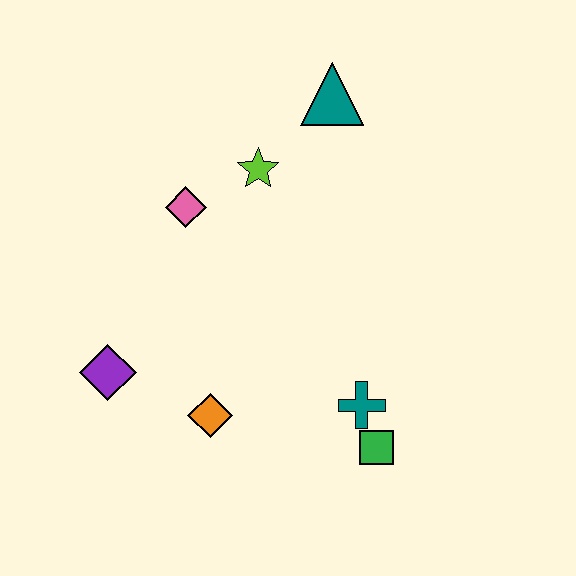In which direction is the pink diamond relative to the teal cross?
The pink diamond is above the teal cross.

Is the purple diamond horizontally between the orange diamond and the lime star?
No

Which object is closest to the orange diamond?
The purple diamond is closest to the orange diamond.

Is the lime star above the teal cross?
Yes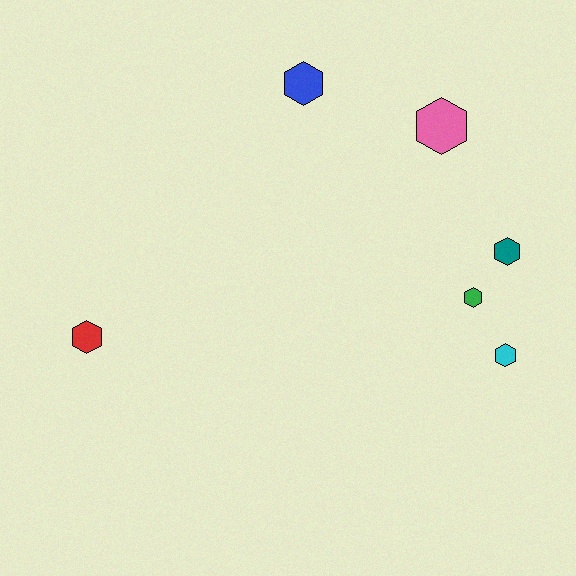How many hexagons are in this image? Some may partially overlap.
There are 6 hexagons.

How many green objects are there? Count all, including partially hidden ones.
There is 1 green object.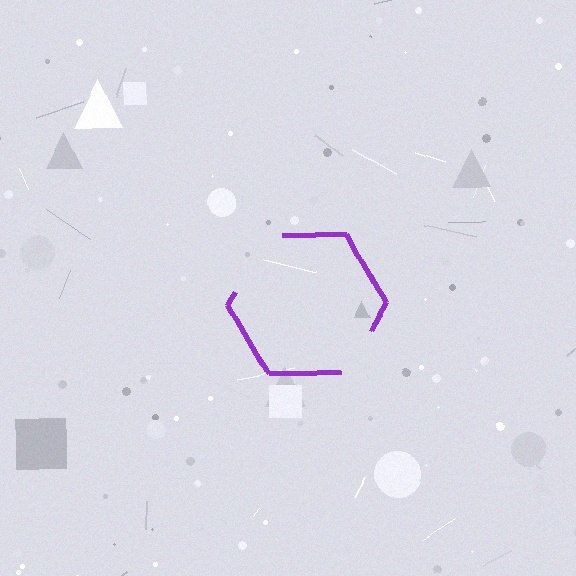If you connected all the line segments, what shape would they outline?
They would outline a hexagon.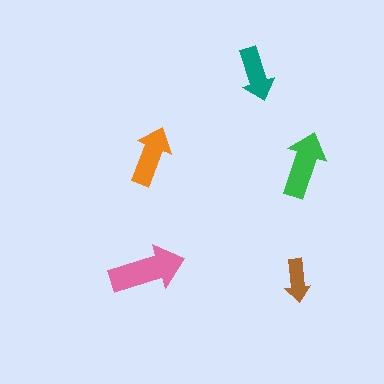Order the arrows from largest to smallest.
the pink one, the green one, the orange one, the teal one, the brown one.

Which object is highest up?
The teal arrow is topmost.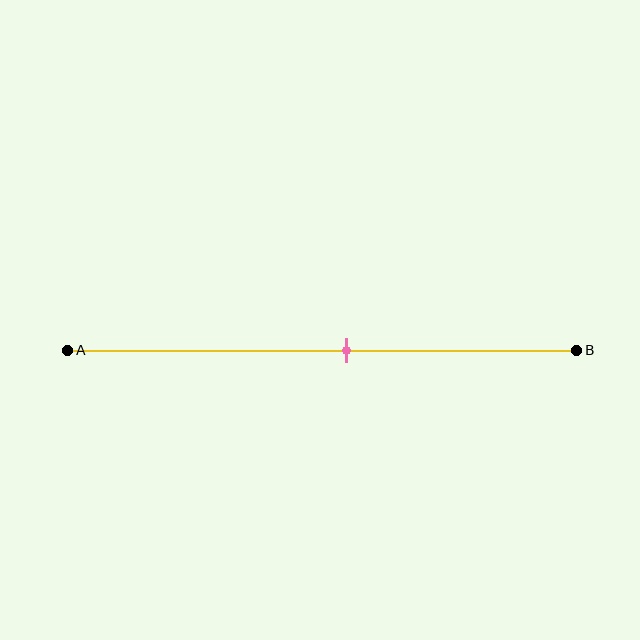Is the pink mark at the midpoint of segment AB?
No, the mark is at about 55% from A, not at the 50% midpoint.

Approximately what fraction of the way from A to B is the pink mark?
The pink mark is approximately 55% of the way from A to B.